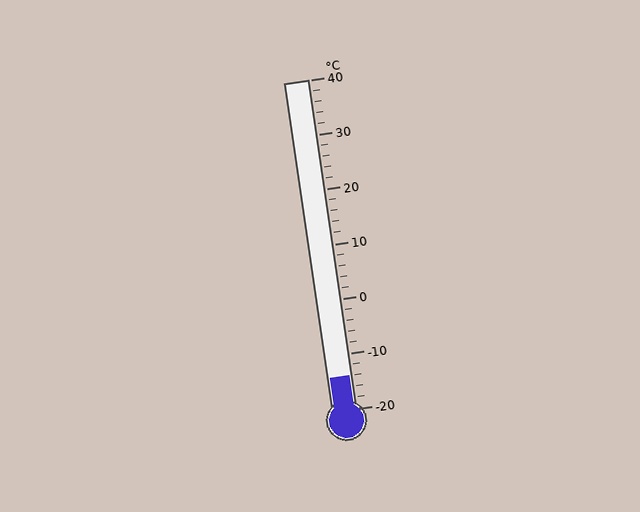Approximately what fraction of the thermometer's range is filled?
The thermometer is filled to approximately 10% of its range.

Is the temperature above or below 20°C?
The temperature is below 20°C.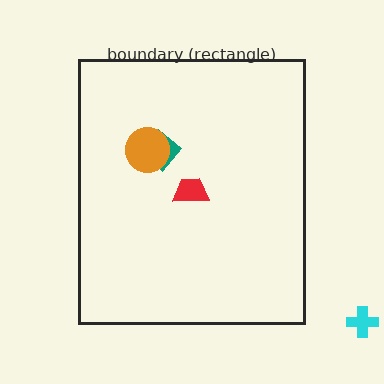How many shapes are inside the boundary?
3 inside, 1 outside.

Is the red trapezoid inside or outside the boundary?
Inside.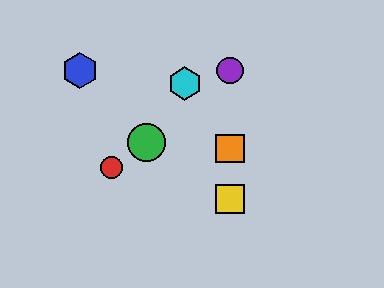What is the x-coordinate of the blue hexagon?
The blue hexagon is at x≈80.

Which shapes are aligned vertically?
The yellow square, the purple circle, the orange square are aligned vertically.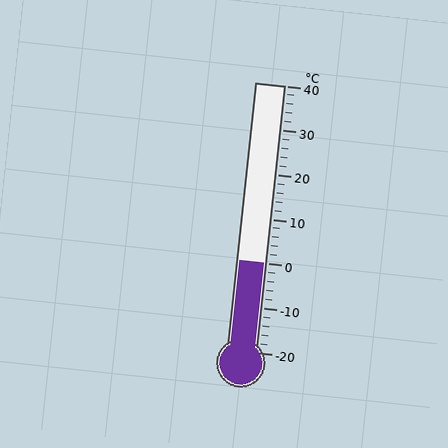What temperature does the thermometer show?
The thermometer shows approximately 0°C.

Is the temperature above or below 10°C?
The temperature is below 10°C.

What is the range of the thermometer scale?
The thermometer scale ranges from -20°C to 40°C.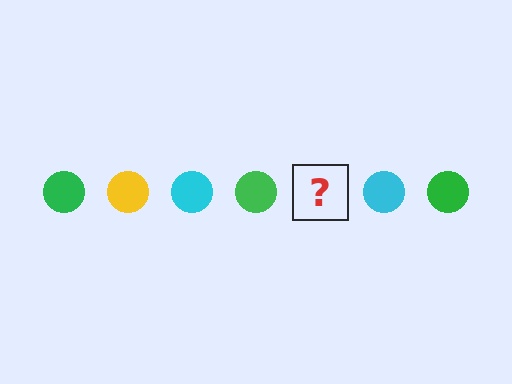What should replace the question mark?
The question mark should be replaced with a yellow circle.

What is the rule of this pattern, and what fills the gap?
The rule is that the pattern cycles through green, yellow, cyan circles. The gap should be filled with a yellow circle.